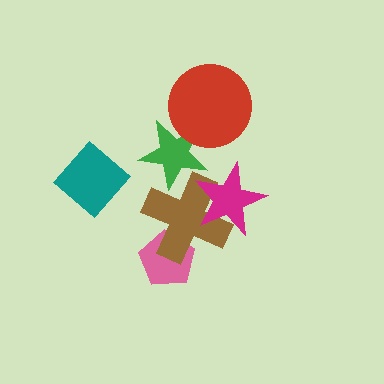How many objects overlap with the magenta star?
1 object overlaps with the magenta star.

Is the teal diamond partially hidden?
No, no other shape covers it.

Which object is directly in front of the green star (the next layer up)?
The brown cross is directly in front of the green star.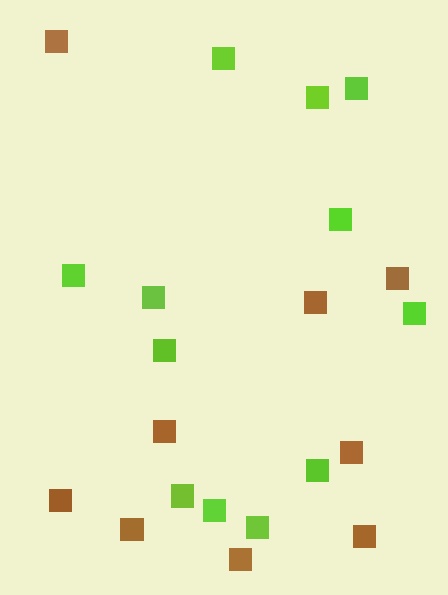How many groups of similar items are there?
There are 2 groups: one group of lime squares (12) and one group of brown squares (9).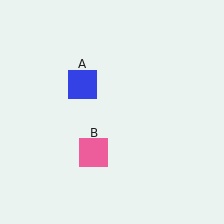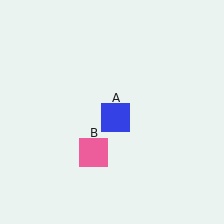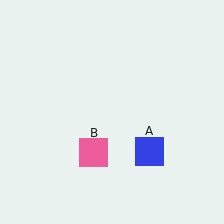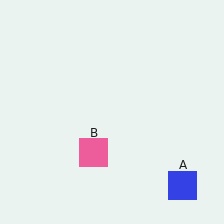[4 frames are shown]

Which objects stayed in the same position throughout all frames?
Pink square (object B) remained stationary.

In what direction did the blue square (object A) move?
The blue square (object A) moved down and to the right.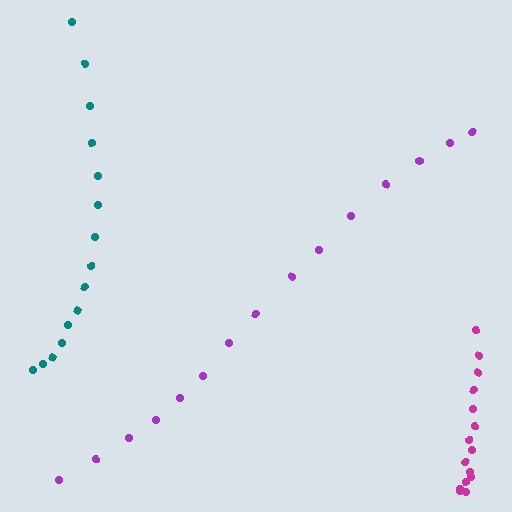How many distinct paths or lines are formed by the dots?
There are 3 distinct paths.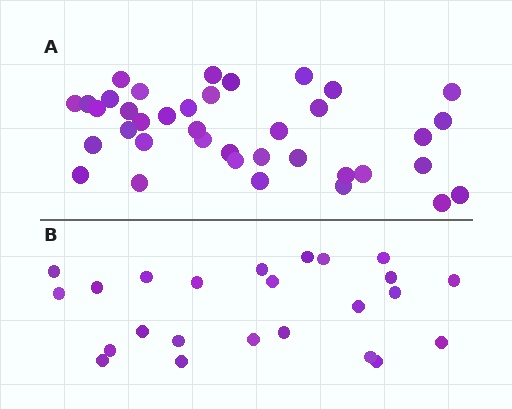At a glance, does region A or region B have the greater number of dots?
Region A (the top region) has more dots.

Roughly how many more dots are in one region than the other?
Region A has approximately 15 more dots than region B.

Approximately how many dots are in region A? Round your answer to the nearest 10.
About 40 dots. (The exact count is 38, which rounds to 40.)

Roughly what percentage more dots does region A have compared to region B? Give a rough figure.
About 60% more.